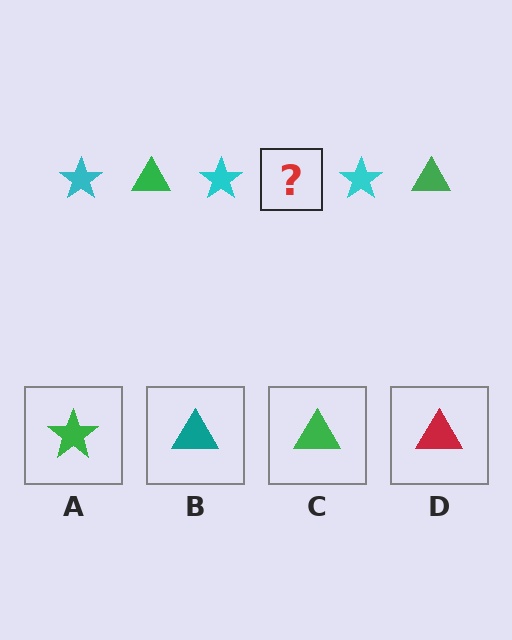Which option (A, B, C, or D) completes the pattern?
C.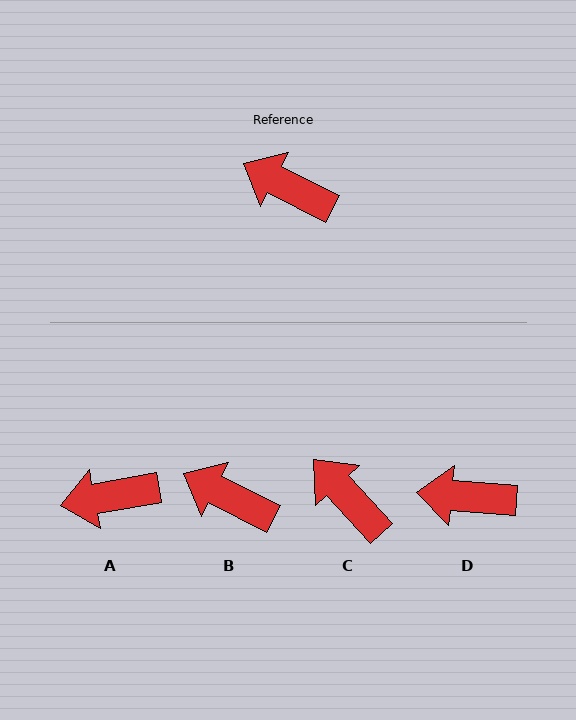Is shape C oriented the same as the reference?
No, it is off by about 21 degrees.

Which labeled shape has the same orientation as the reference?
B.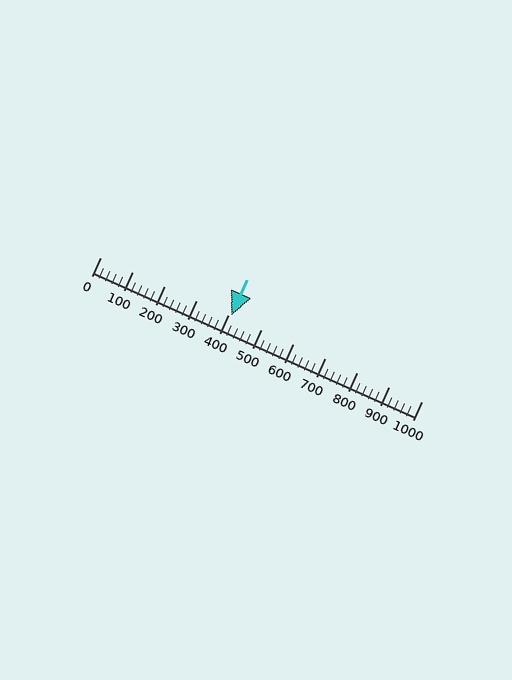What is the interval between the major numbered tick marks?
The major tick marks are spaced 100 units apart.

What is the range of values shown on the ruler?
The ruler shows values from 0 to 1000.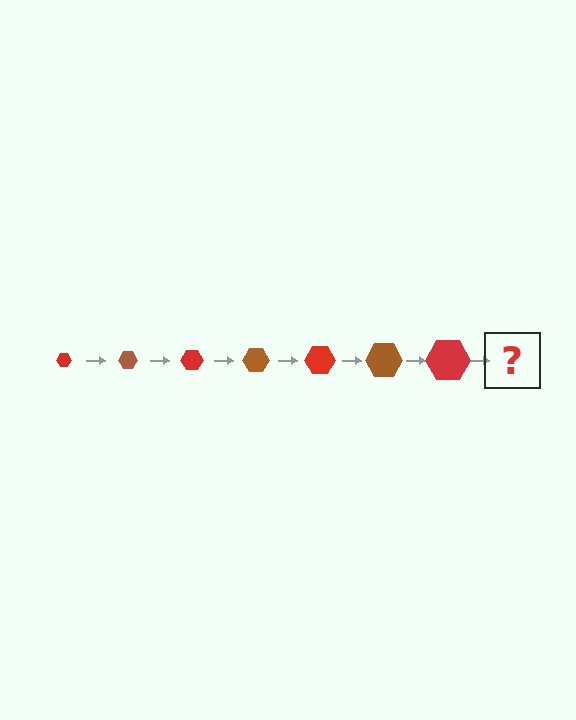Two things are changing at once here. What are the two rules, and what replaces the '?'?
The two rules are that the hexagon grows larger each step and the color cycles through red and brown. The '?' should be a brown hexagon, larger than the previous one.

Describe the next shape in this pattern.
It should be a brown hexagon, larger than the previous one.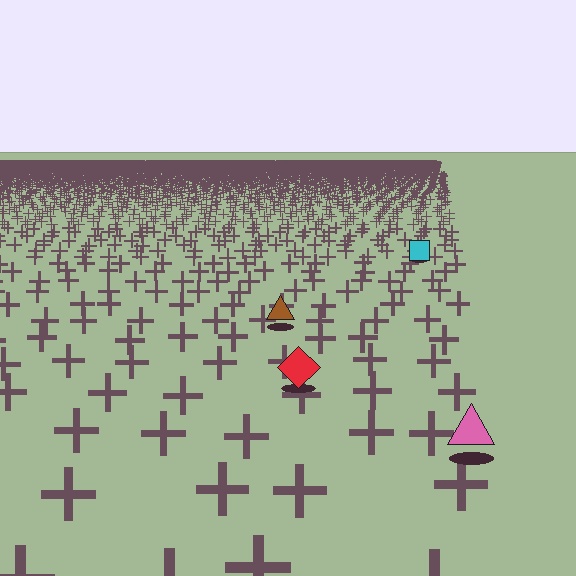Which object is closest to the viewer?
The pink triangle is closest. The texture marks near it are larger and more spread out.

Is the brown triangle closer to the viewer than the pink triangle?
No. The pink triangle is closer — you can tell from the texture gradient: the ground texture is coarser near it.